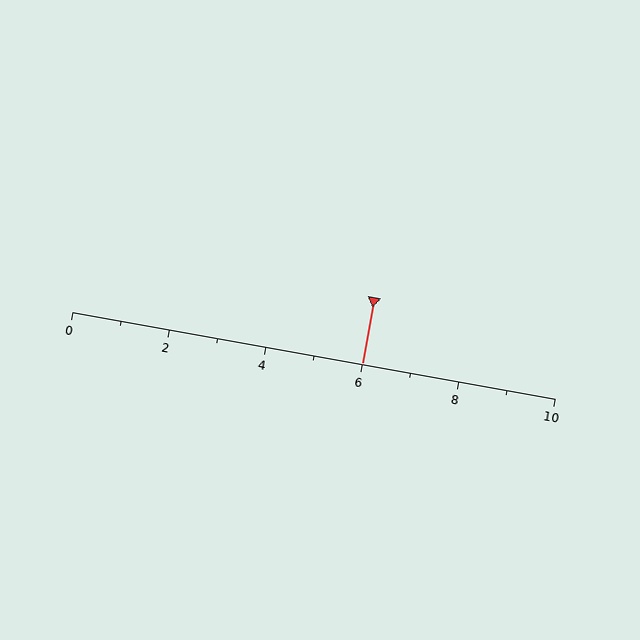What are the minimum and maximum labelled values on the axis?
The axis runs from 0 to 10.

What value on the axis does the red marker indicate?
The marker indicates approximately 6.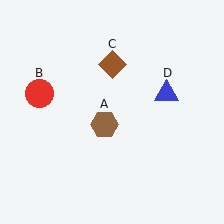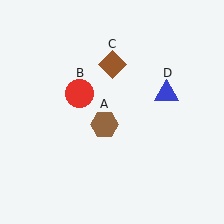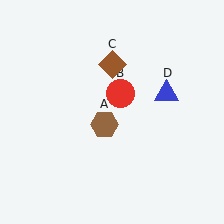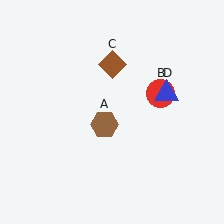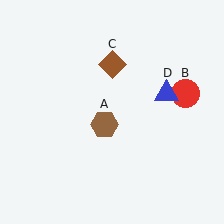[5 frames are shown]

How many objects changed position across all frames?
1 object changed position: red circle (object B).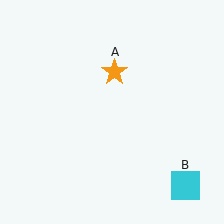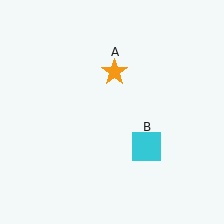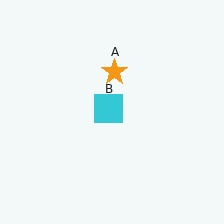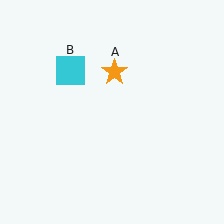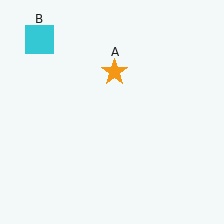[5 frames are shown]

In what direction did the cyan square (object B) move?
The cyan square (object B) moved up and to the left.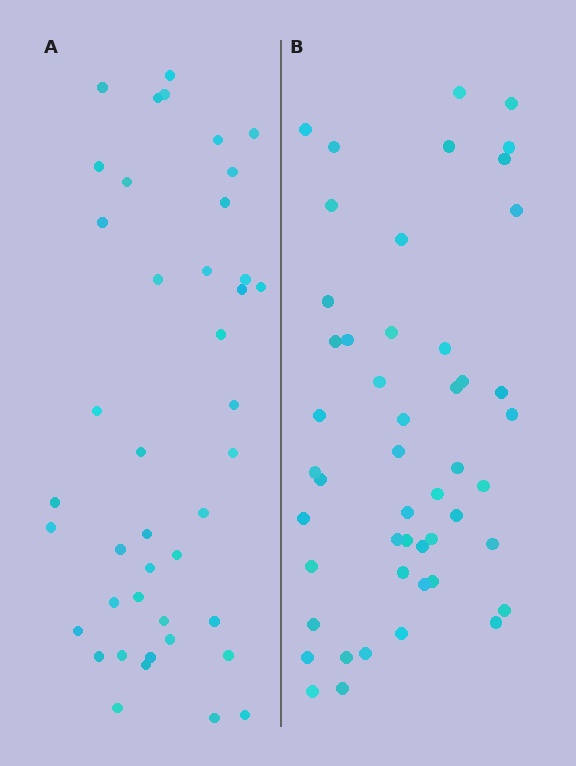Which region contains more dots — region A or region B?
Region B (the right region) has more dots.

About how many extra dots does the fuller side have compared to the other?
Region B has roughly 8 or so more dots than region A.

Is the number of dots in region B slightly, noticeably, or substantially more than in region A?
Region B has only slightly more — the two regions are fairly close. The ratio is roughly 1.2 to 1.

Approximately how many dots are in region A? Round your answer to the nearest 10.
About 40 dots. (The exact count is 42, which rounds to 40.)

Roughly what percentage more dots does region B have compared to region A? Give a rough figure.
About 15% more.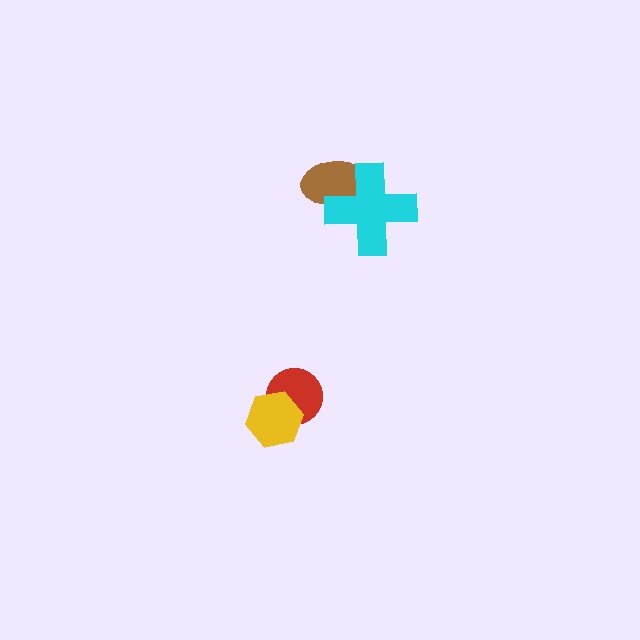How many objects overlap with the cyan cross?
1 object overlaps with the cyan cross.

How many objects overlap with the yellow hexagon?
1 object overlaps with the yellow hexagon.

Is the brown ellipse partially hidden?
Yes, it is partially covered by another shape.